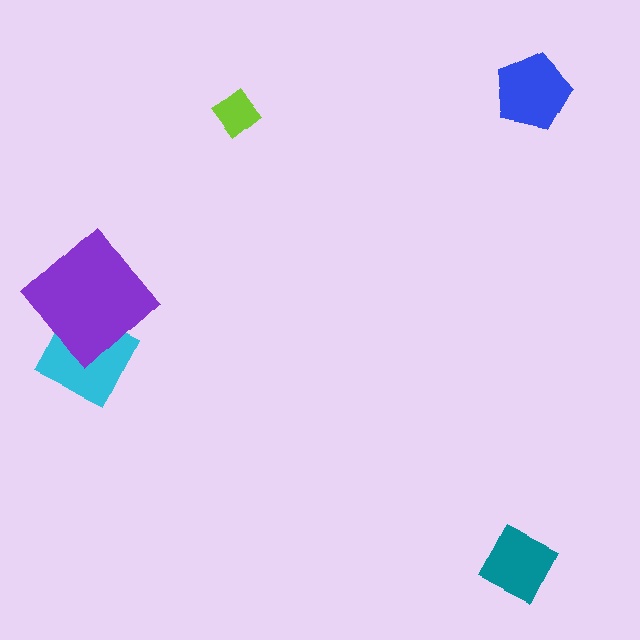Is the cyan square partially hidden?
Yes, it is partially covered by another shape.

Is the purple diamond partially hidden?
No, no other shape covers it.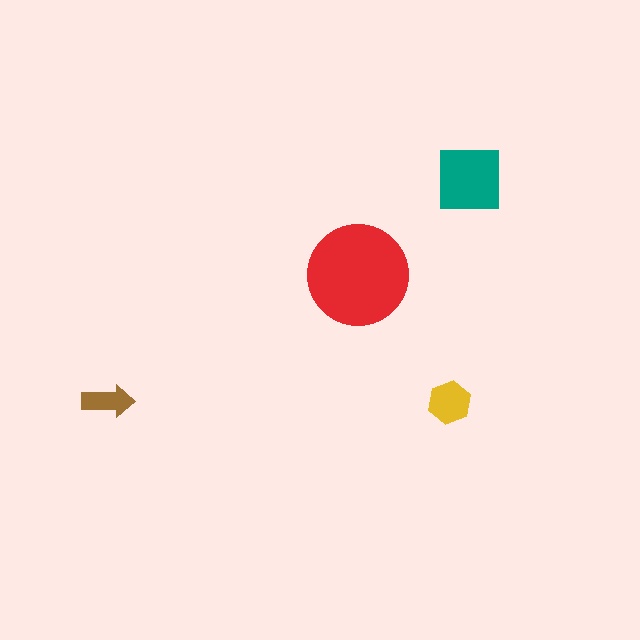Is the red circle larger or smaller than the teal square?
Larger.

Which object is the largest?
The red circle.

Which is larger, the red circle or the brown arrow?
The red circle.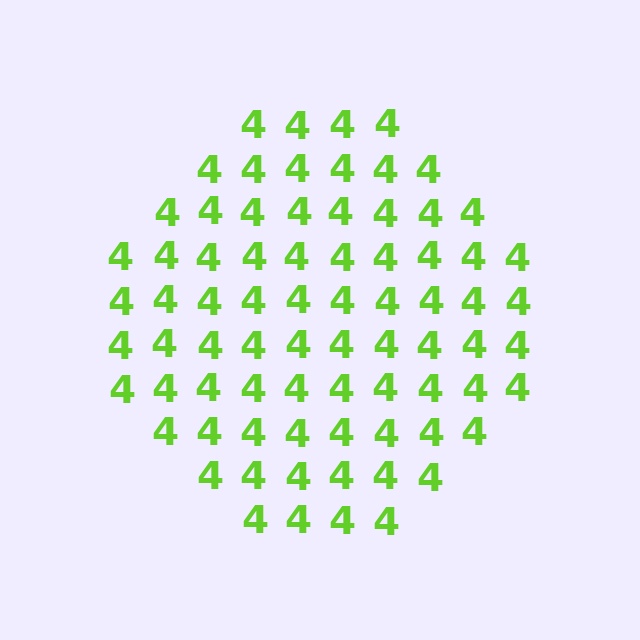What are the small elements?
The small elements are digit 4's.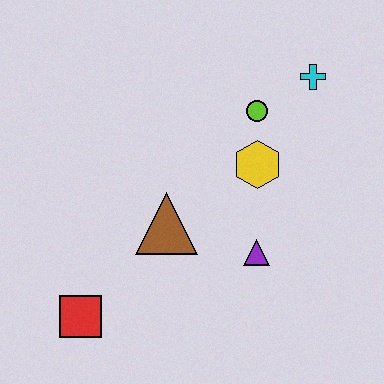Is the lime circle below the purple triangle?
No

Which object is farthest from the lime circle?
The red square is farthest from the lime circle.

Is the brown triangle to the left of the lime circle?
Yes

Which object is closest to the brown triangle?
The purple triangle is closest to the brown triangle.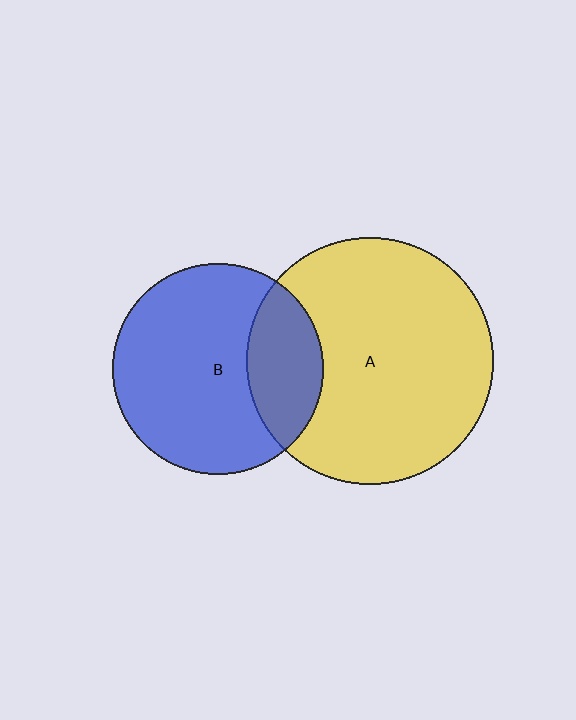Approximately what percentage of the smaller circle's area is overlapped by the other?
Approximately 25%.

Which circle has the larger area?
Circle A (yellow).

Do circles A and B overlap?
Yes.